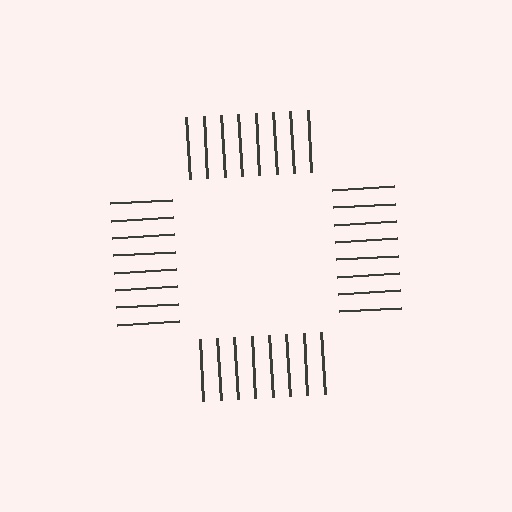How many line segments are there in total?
32 — 8 along each of the 4 edges.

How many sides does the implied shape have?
4 sides — the line-ends trace a square.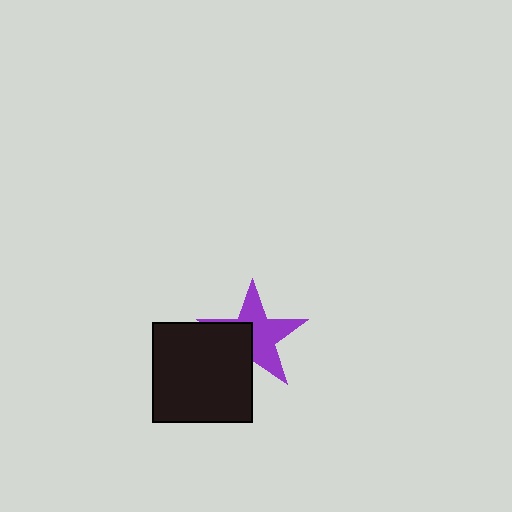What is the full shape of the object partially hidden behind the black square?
The partially hidden object is a purple star.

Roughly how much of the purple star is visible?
About half of it is visible (roughly 59%).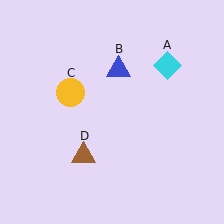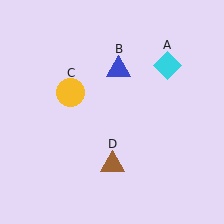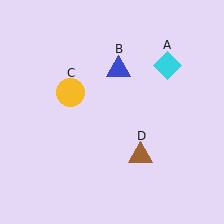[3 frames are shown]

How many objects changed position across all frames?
1 object changed position: brown triangle (object D).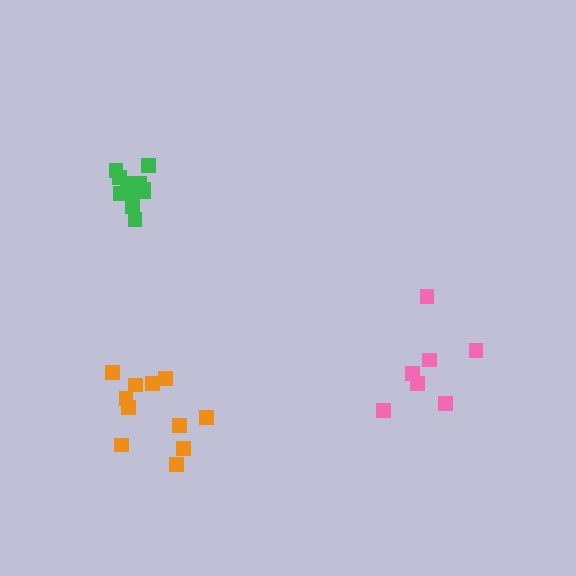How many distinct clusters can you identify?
There are 3 distinct clusters.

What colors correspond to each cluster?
The clusters are colored: pink, orange, green.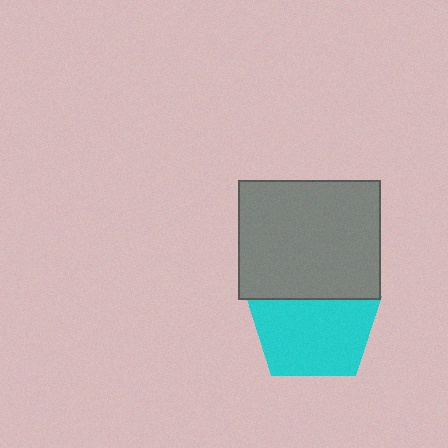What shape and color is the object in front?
The object in front is a gray rectangle.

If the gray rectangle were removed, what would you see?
You would see the complete cyan pentagon.